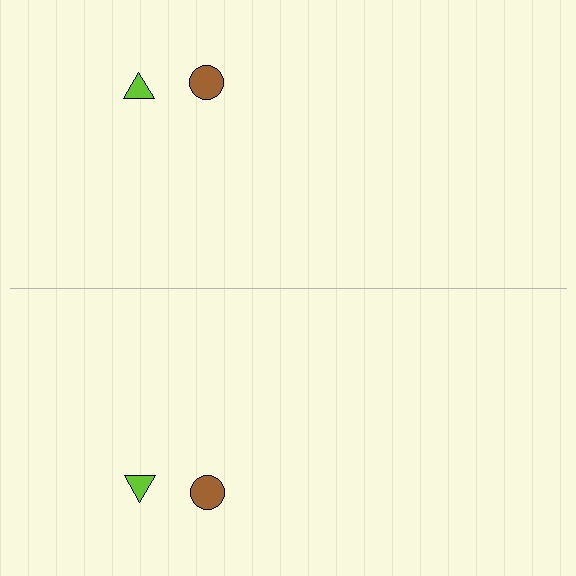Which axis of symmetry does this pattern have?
The pattern has a horizontal axis of symmetry running through the center of the image.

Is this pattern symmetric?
Yes, this pattern has bilateral (reflection) symmetry.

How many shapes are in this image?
There are 4 shapes in this image.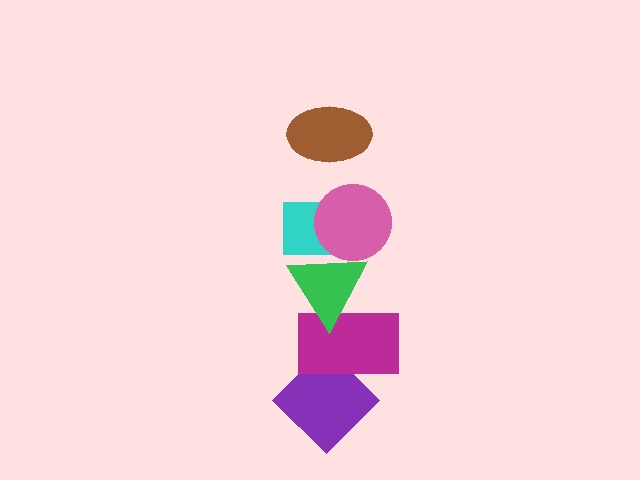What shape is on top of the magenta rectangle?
The green triangle is on top of the magenta rectangle.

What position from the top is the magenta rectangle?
The magenta rectangle is 5th from the top.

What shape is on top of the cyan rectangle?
The pink circle is on top of the cyan rectangle.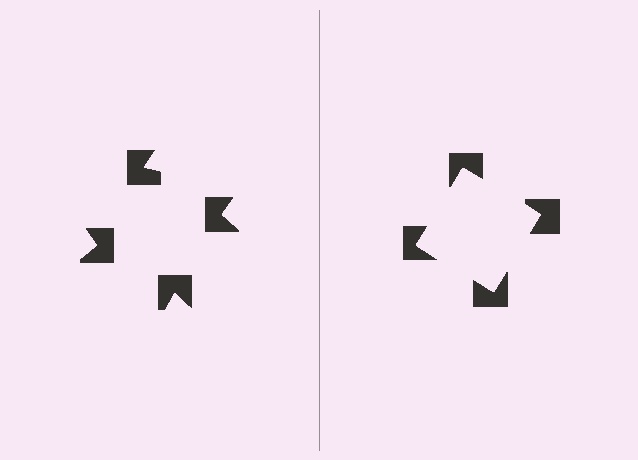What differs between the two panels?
The notched squares are positioned identically on both sides; only the wedge orientations differ. On the right they align to a square; on the left they are misaligned.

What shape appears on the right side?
An illusory square.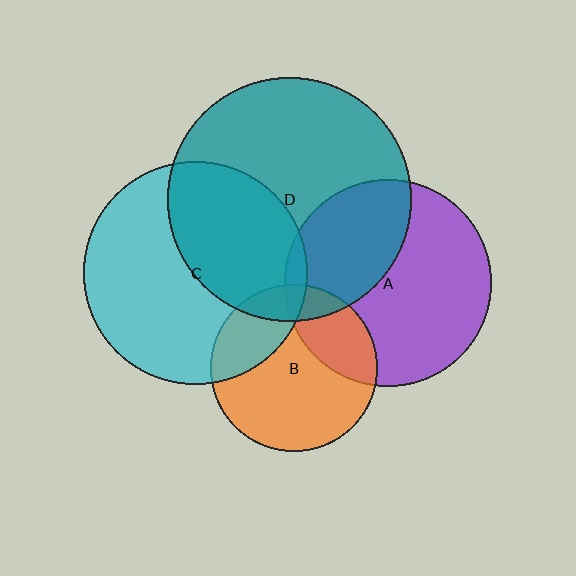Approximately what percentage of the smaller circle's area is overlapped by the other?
Approximately 25%.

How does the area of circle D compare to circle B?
Approximately 2.1 times.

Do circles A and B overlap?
Yes.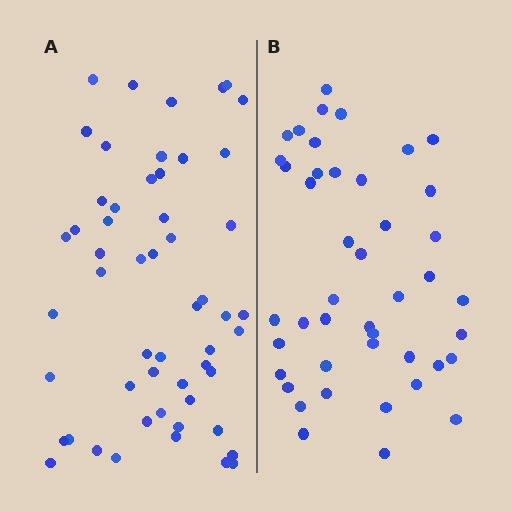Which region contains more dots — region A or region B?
Region A (the left region) has more dots.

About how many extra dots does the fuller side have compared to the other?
Region A has roughly 10 or so more dots than region B.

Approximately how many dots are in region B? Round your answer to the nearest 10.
About 40 dots. (The exact count is 44, which rounds to 40.)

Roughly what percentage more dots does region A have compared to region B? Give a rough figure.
About 25% more.